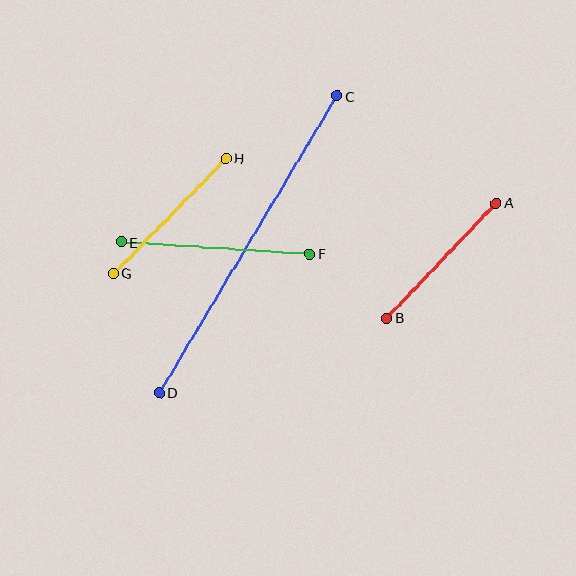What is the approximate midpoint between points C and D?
The midpoint is at approximately (248, 244) pixels.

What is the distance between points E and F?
The distance is approximately 188 pixels.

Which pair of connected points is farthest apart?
Points C and D are farthest apart.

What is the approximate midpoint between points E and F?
The midpoint is at approximately (216, 248) pixels.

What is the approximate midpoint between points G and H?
The midpoint is at approximately (170, 216) pixels.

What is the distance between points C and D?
The distance is approximately 346 pixels.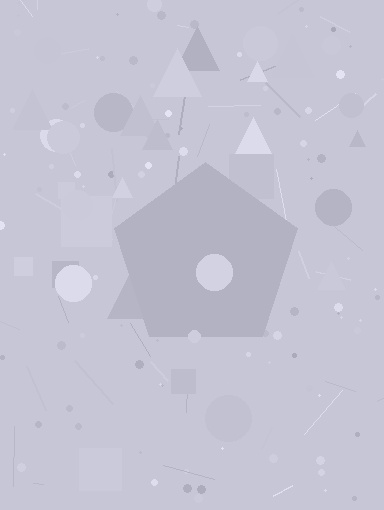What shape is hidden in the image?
A pentagon is hidden in the image.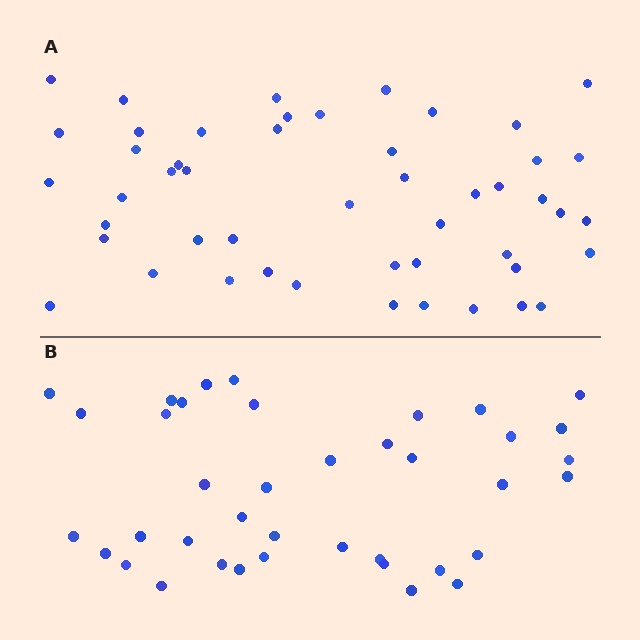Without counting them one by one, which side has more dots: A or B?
Region A (the top region) has more dots.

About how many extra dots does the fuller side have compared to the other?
Region A has roughly 10 or so more dots than region B.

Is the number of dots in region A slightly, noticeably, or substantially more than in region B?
Region A has noticeably more, but not dramatically so. The ratio is roughly 1.3 to 1.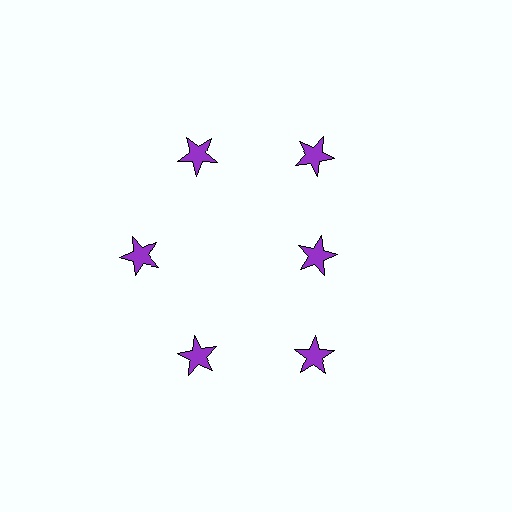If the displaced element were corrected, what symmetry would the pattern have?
It would have 6-fold rotational symmetry — the pattern would map onto itself every 60 degrees.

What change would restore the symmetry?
The symmetry would be restored by moving it outward, back onto the ring so that all 6 stars sit at equal angles and equal distance from the center.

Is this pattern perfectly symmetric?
No. The 6 purple stars are arranged in a ring, but one element near the 3 o'clock position is pulled inward toward the center, breaking the 6-fold rotational symmetry.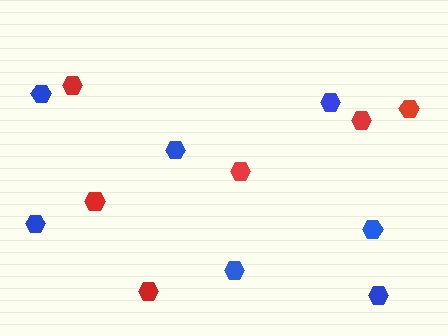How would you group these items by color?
There are 2 groups: one group of red hexagons (6) and one group of blue hexagons (7).